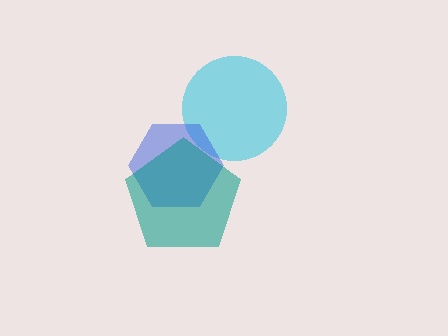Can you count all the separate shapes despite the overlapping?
Yes, there are 3 separate shapes.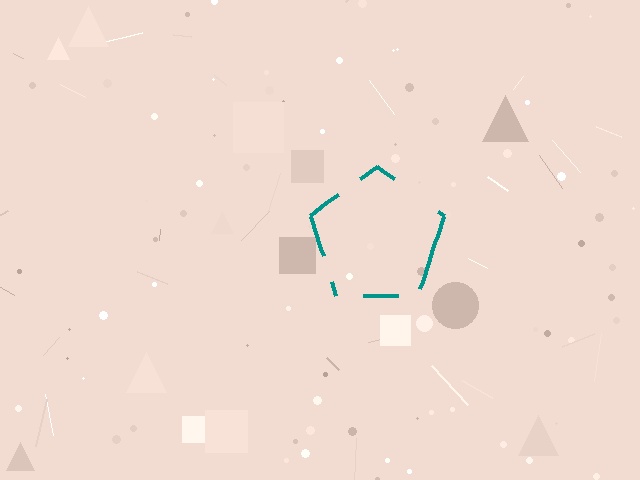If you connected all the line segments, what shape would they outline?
They would outline a pentagon.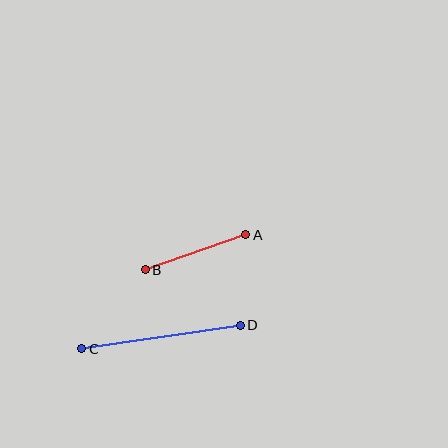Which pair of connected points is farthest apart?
Points C and D are farthest apart.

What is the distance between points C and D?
The distance is approximately 160 pixels.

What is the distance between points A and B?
The distance is approximately 106 pixels.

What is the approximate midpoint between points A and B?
The midpoint is at approximately (195, 252) pixels.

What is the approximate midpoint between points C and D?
The midpoint is at approximately (161, 337) pixels.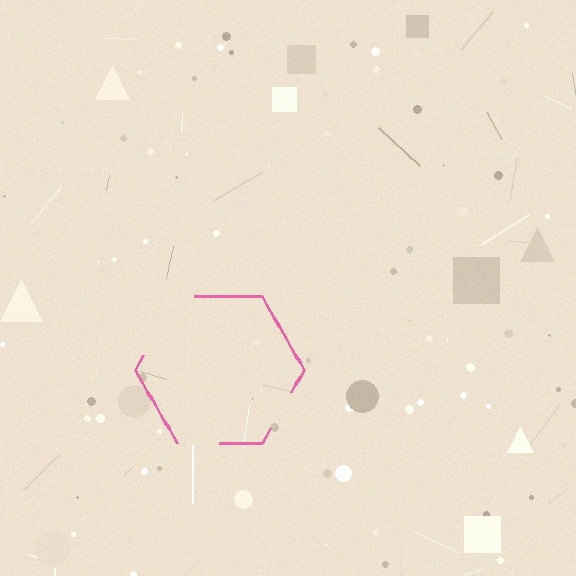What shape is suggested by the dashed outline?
The dashed outline suggests a hexagon.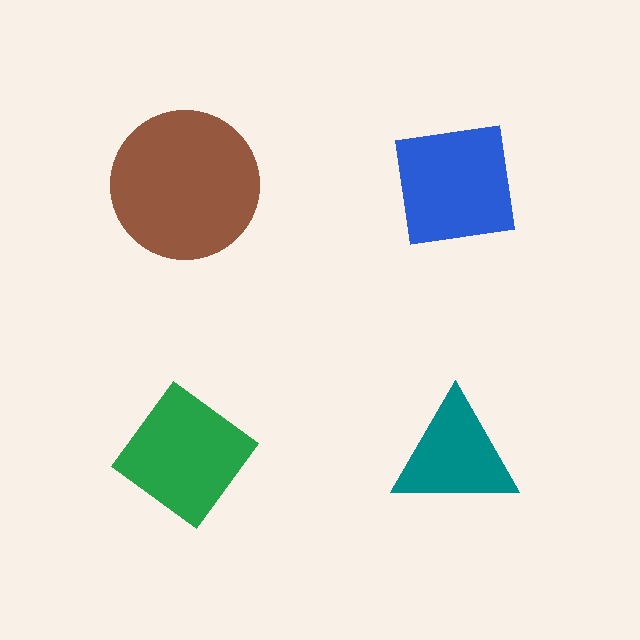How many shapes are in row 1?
2 shapes.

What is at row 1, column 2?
A blue square.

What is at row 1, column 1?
A brown circle.